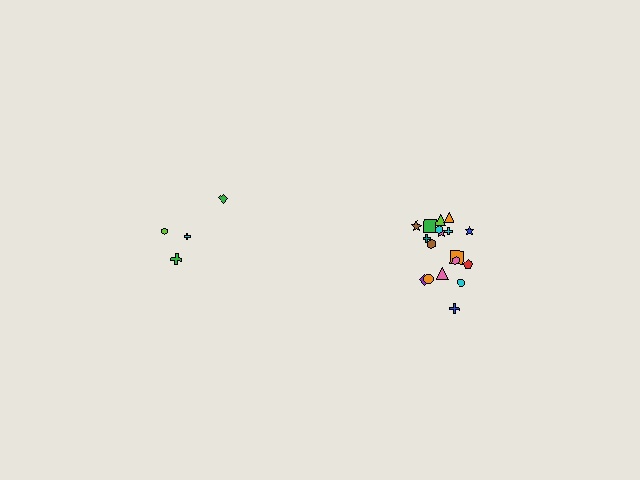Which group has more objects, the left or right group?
The right group.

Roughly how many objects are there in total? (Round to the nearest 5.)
Roughly 20 objects in total.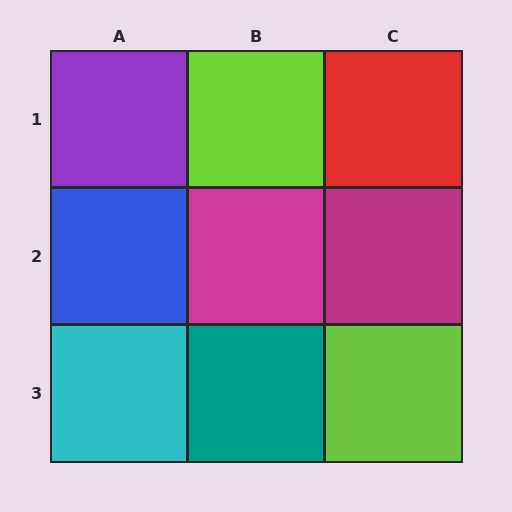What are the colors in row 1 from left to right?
Purple, lime, red.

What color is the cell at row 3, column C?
Lime.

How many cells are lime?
2 cells are lime.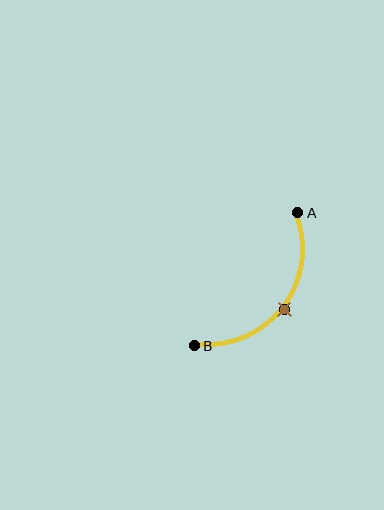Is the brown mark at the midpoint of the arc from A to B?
Yes. The brown mark lies on the arc at equal arc-length from both A and B — it is the arc midpoint.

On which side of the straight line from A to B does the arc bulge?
The arc bulges below and to the right of the straight line connecting A and B.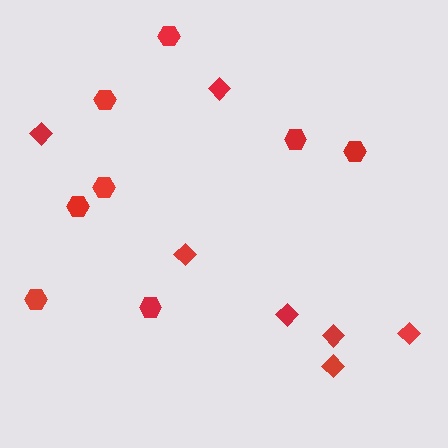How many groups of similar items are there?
There are 2 groups: one group of hexagons (8) and one group of diamonds (7).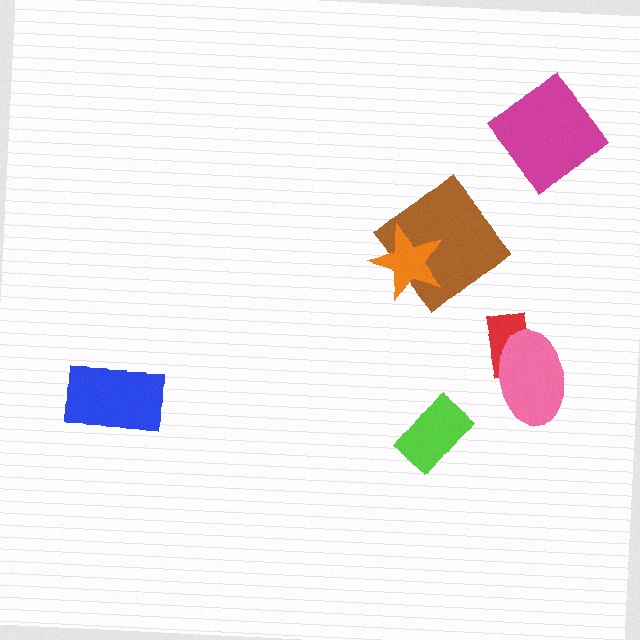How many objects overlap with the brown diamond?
1 object overlaps with the brown diamond.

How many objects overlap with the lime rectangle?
0 objects overlap with the lime rectangle.